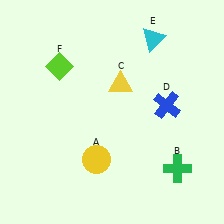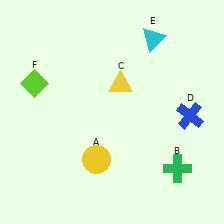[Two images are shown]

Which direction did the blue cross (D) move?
The blue cross (D) moved right.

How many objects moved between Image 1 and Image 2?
2 objects moved between the two images.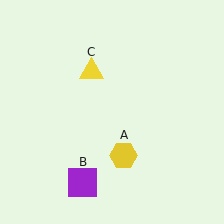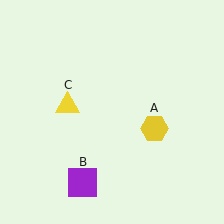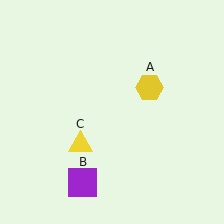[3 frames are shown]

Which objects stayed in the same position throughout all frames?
Purple square (object B) remained stationary.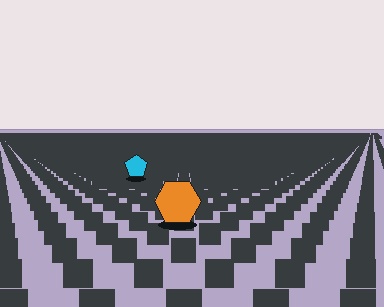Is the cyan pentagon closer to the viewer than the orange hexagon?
No. The orange hexagon is closer — you can tell from the texture gradient: the ground texture is coarser near it.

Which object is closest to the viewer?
The orange hexagon is closest. The texture marks near it are larger and more spread out.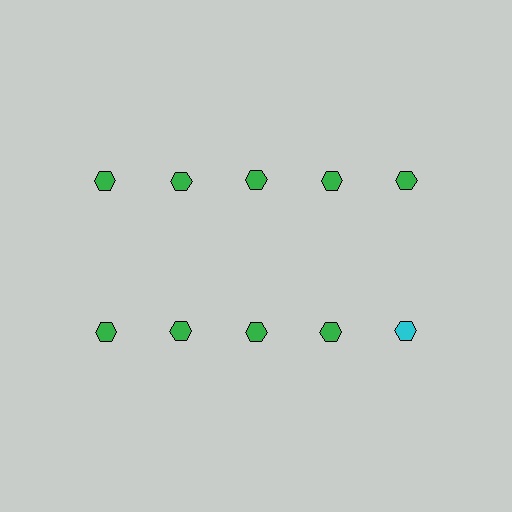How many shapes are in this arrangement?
There are 10 shapes arranged in a grid pattern.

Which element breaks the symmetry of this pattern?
The cyan hexagon in the second row, rightmost column breaks the symmetry. All other shapes are green hexagons.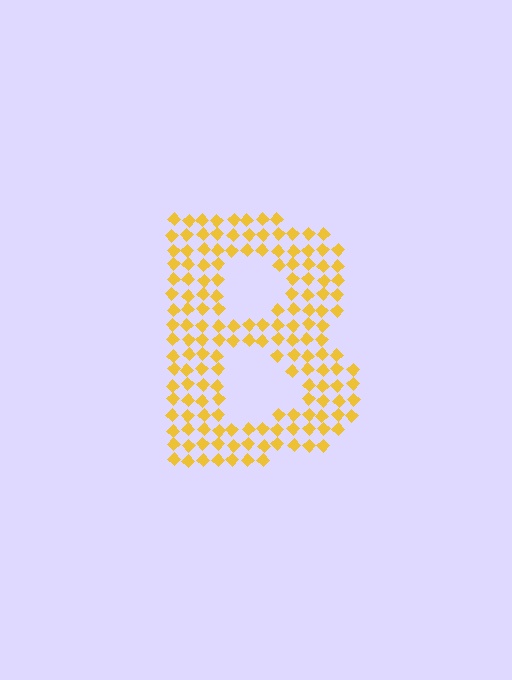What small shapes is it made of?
It is made of small diamonds.